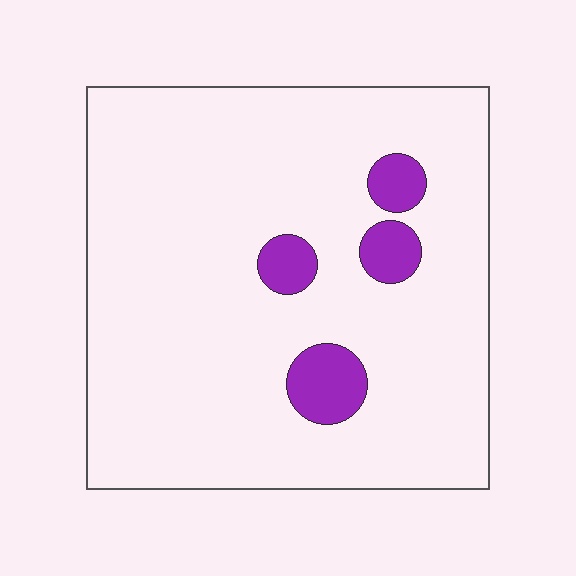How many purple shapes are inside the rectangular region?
4.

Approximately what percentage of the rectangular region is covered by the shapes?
Approximately 10%.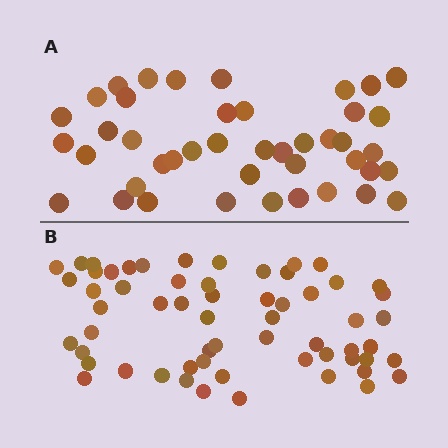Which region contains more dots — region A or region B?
Region B (the bottom region) has more dots.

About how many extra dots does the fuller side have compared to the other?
Region B has approximately 15 more dots than region A.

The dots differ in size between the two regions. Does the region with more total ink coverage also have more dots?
No. Region A has more total ink coverage because its dots are larger, but region B actually contains more individual dots. Total area can be misleading — the number of items is what matters here.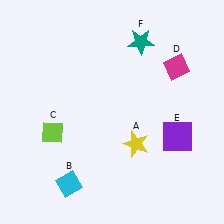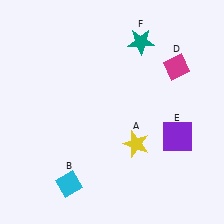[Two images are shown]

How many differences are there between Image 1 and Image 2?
There is 1 difference between the two images.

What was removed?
The lime diamond (C) was removed in Image 2.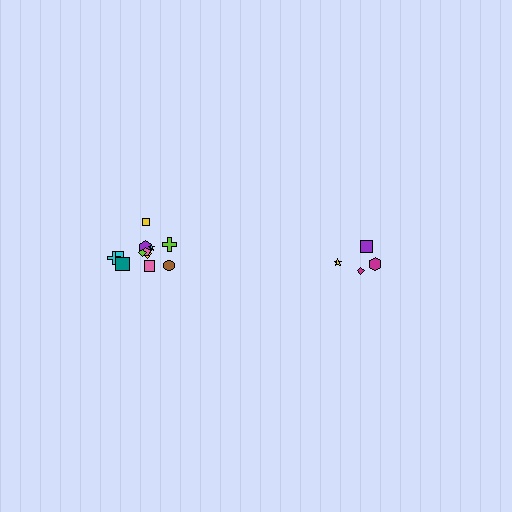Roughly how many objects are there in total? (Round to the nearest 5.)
Roughly 15 objects in total.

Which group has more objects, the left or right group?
The left group.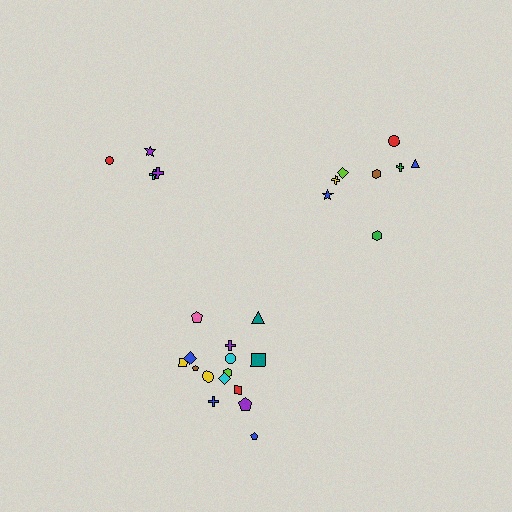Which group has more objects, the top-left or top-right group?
The top-right group.